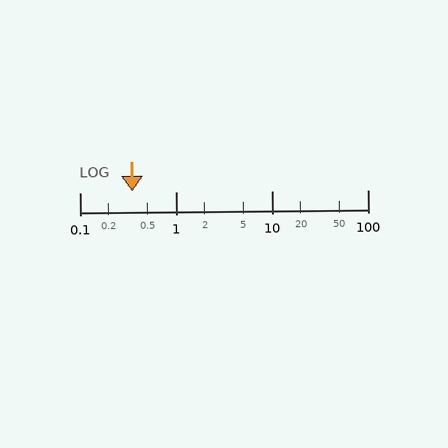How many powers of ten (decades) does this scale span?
The scale spans 3 decades, from 0.1 to 100.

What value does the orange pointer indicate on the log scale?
The pointer indicates approximately 0.35.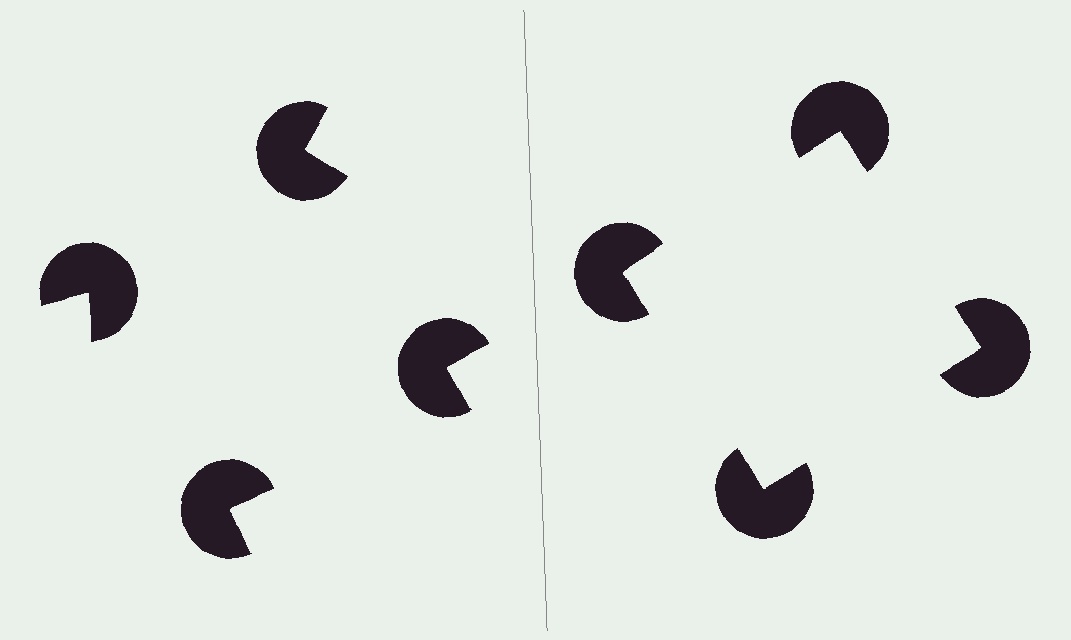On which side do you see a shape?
An illusory square appears on the right side. On the left side the wedge cuts are rotated, so no coherent shape forms.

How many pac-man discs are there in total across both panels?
8 — 4 on each side.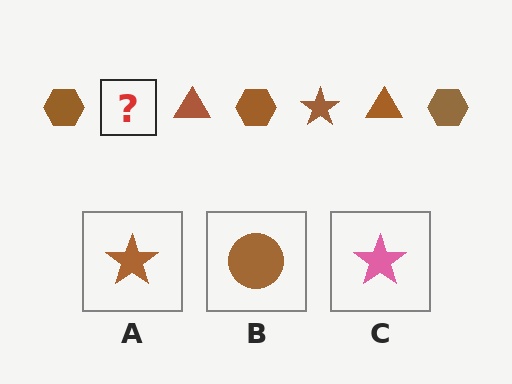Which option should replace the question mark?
Option A.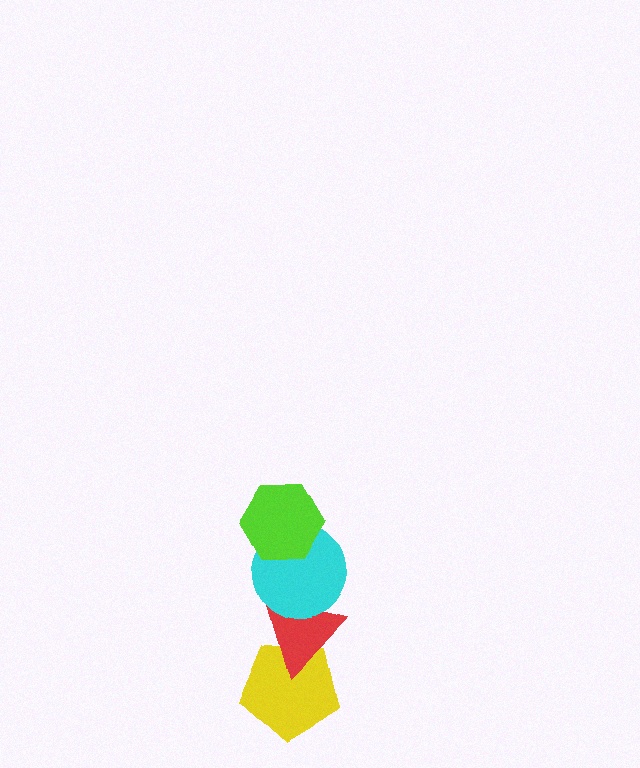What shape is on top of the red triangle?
The cyan circle is on top of the red triangle.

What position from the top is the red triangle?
The red triangle is 3rd from the top.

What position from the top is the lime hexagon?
The lime hexagon is 1st from the top.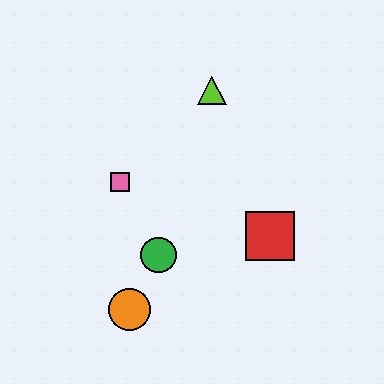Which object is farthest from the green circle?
The lime triangle is farthest from the green circle.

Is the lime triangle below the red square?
No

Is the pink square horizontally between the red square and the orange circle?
No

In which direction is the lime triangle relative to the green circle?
The lime triangle is above the green circle.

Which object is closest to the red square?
The green circle is closest to the red square.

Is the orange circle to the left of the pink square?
No